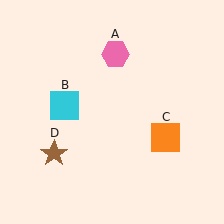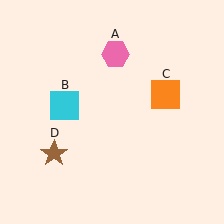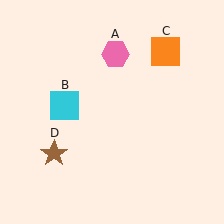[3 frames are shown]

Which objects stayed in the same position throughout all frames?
Pink hexagon (object A) and cyan square (object B) and brown star (object D) remained stationary.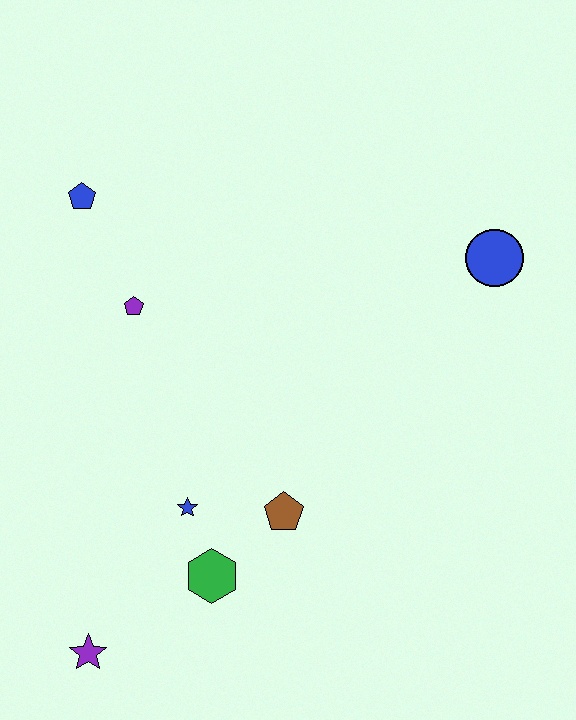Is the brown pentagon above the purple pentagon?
No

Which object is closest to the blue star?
The green hexagon is closest to the blue star.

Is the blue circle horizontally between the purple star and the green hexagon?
No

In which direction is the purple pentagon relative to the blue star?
The purple pentagon is above the blue star.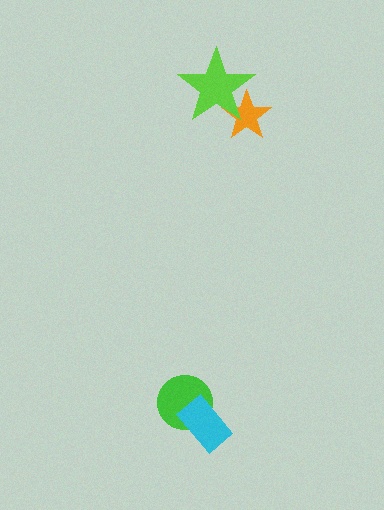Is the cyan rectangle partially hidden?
No, no other shape covers it.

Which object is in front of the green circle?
The cyan rectangle is in front of the green circle.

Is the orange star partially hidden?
Yes, it is partially covered by another shape.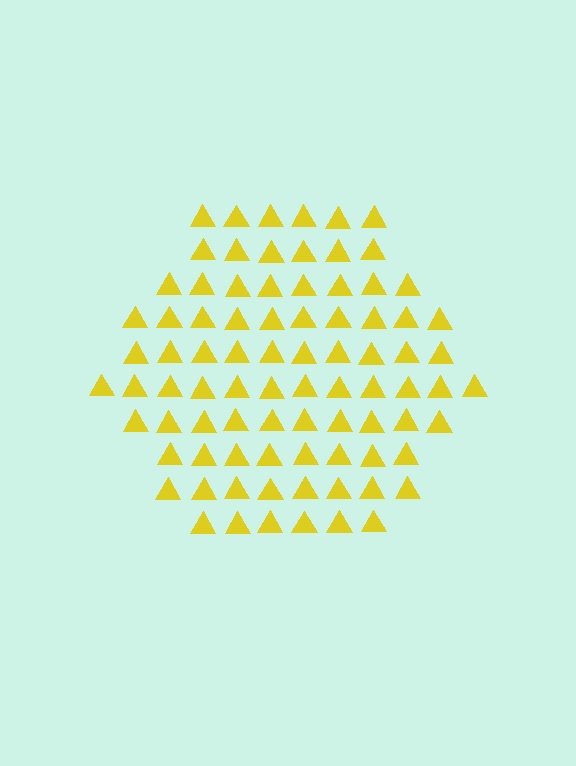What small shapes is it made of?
It is made of small triangles.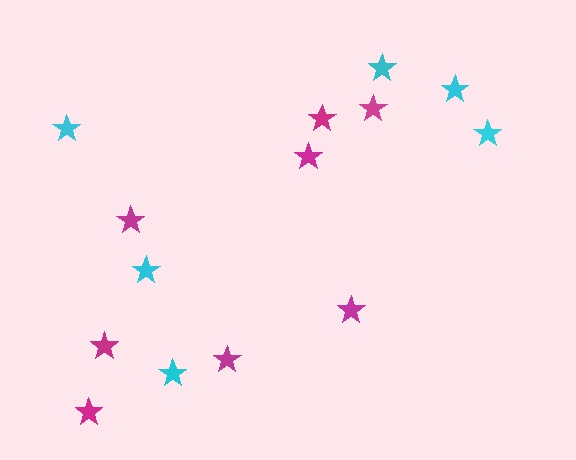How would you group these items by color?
There are 2 groups: one group of magenta stars (8) and one group of cyan stars (6).